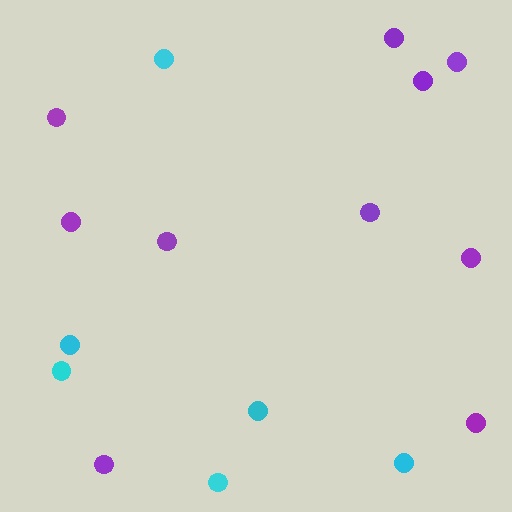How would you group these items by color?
There are 2 groups: one group of cyan circles (6) and one group of purple circles (10).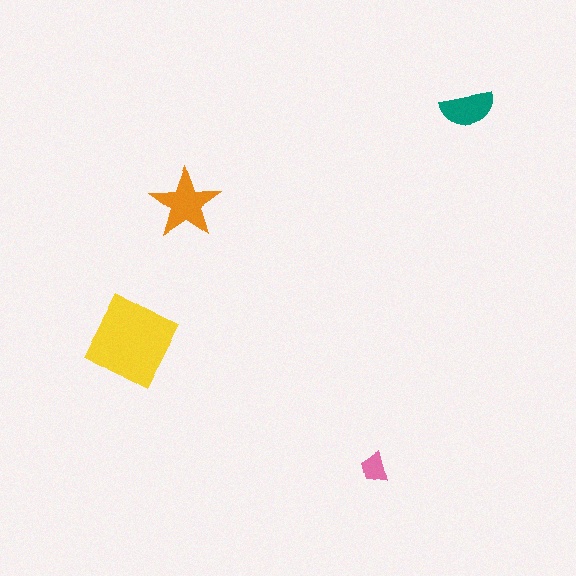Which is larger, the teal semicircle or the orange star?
The orange star.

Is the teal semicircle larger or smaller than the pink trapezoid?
Larger.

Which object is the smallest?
The pink trapezoid.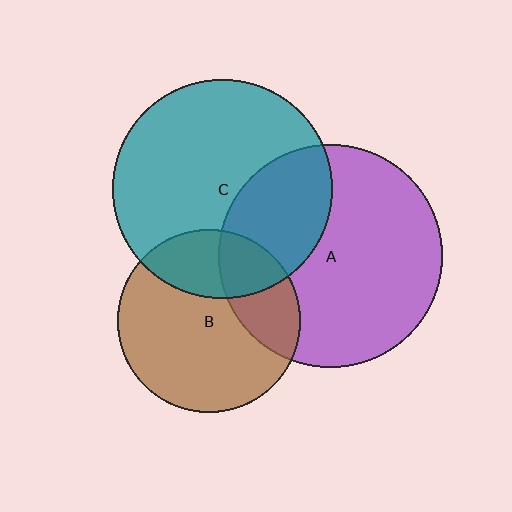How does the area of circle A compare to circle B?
Approximately 1.5 times.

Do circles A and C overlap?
Yes.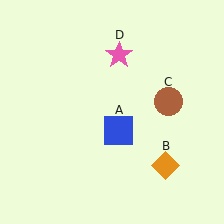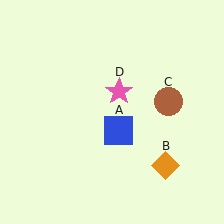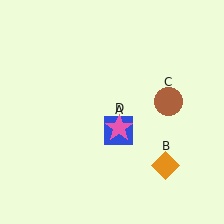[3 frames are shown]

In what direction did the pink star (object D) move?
The pink star (object D) moved down.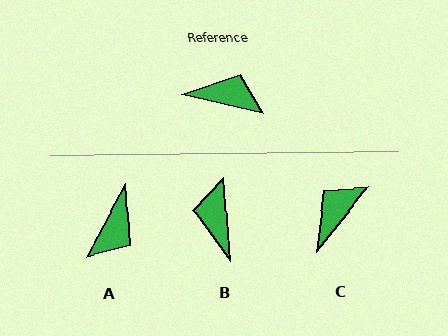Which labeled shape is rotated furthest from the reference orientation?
B, about 107 degrees away.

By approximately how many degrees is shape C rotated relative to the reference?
Approximately 64 degrees counter-clockwise.